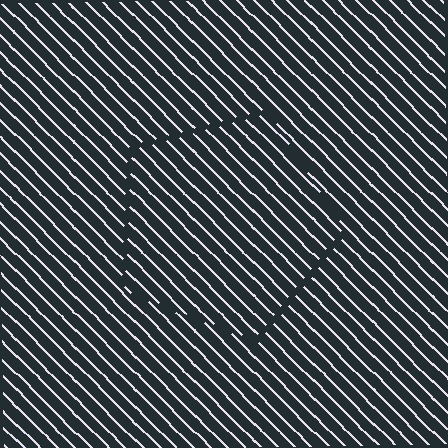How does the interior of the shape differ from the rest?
The interior of the shape contains the same grating, shifted by half a period — the contour is defined by the phase discontinuity where line-ends from the inner and outer gratings abut.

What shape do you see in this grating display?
An illusory pentagon. The interior of the shape contains the same grating, shifted by half a period — the contour is defined by the phase discontinuity where line-ends from the inner and outer gratings abut.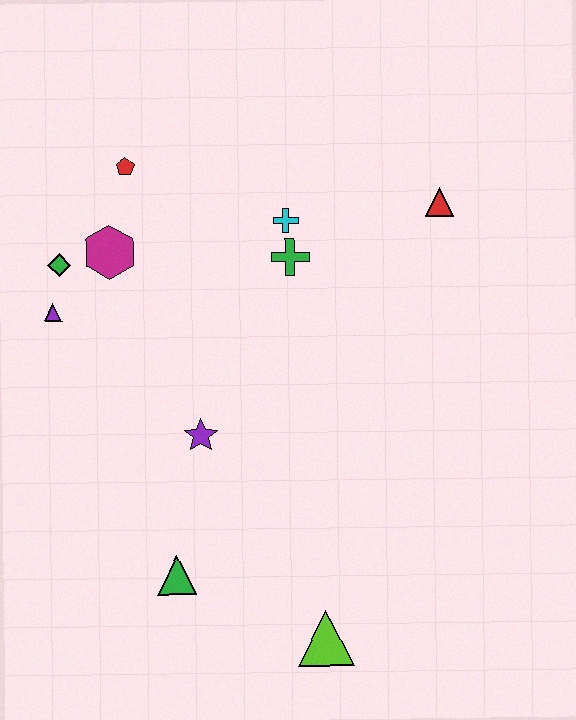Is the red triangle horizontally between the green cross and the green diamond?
No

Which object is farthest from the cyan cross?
The lime triangle is farthest from the cyan cross.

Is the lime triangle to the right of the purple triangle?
Yes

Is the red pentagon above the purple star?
Yes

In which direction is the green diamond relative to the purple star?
The green diamond is above the purple star.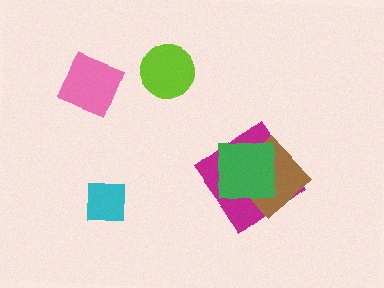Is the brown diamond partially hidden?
Yes, it is partially covered by another shape.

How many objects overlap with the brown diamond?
2 objects overlap with the brown diamond.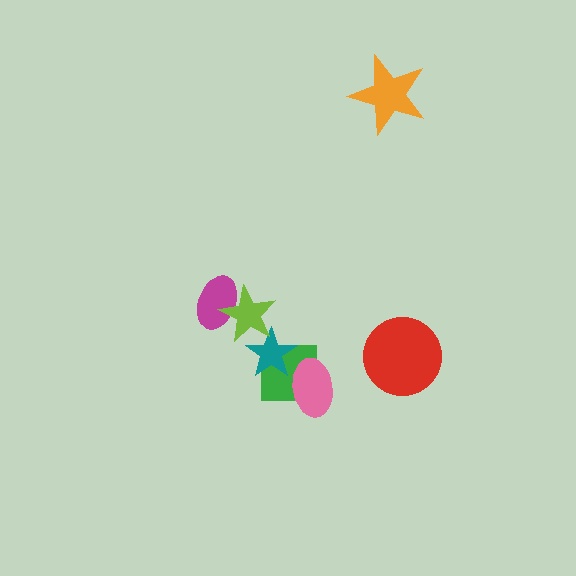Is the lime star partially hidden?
No, no other shape covers it.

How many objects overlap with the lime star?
2 objects overlap with the lime star.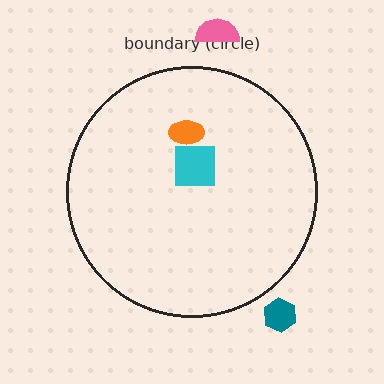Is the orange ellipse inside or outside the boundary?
Inside.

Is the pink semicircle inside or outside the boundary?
Outside.